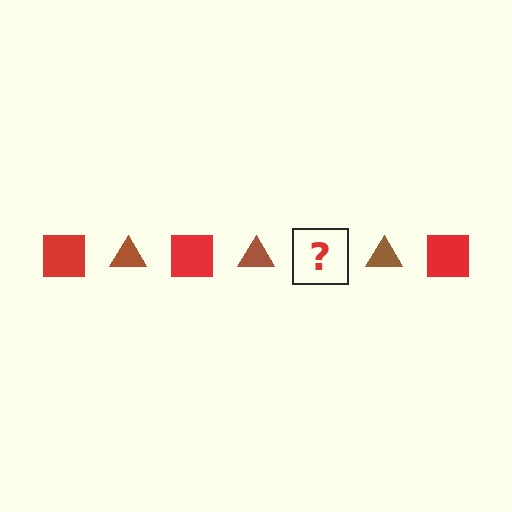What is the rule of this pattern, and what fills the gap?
The rule is that the pattern alternates between red square and brown triangle. The gap should be filled with a red square.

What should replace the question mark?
The question mark should be replaced with a red square.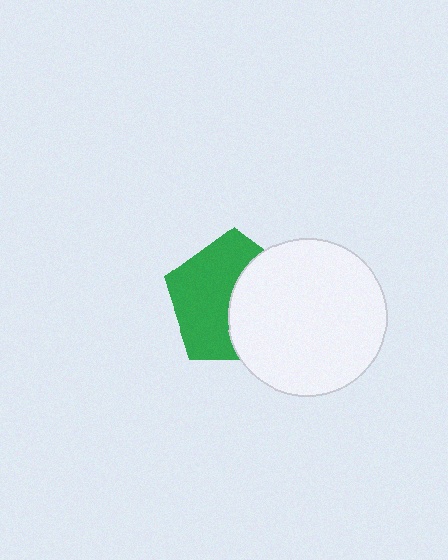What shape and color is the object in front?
The object in front is a white circle.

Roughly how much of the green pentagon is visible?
About half of it is visible (roughly 55%).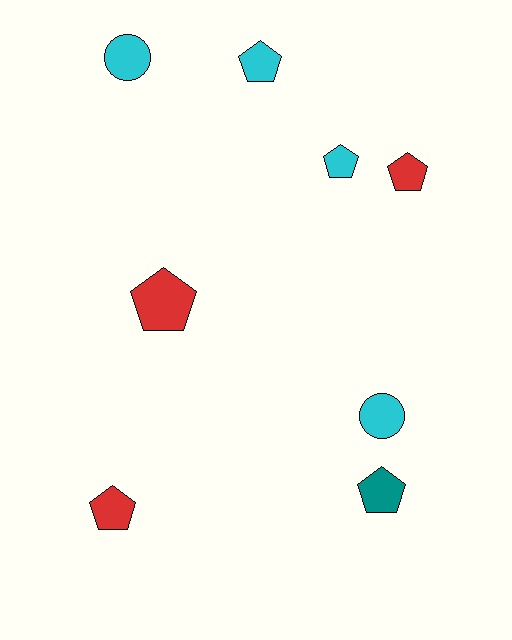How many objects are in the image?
There are 8 objects.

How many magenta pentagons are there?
There are no magenta pentagons.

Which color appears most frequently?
Cyan, with 4 objects.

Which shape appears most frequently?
Pentagon, with 6 objects.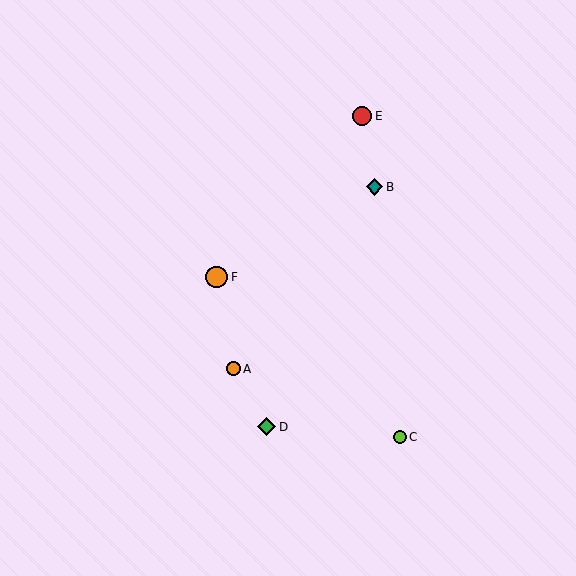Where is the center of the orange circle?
The center of the orange circle is at (217, 277).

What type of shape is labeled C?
Shape C is a lime circle.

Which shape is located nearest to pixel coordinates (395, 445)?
The lime circle (labeled C) at (400, 437) is nearest to that location.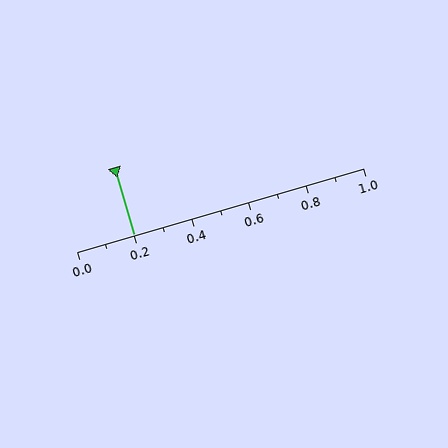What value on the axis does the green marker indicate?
The marker indicates approximately 0.2.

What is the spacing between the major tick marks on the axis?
The major ticks are spaced 0.2 apart.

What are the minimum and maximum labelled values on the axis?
The axis runs from 0.0 to 1.0.